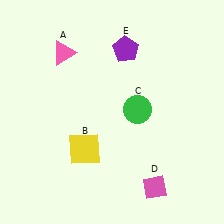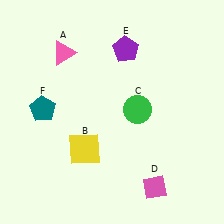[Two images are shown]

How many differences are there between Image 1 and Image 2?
There is 1 difference between the two images.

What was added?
A teal pentagon (F) was added in Image 2.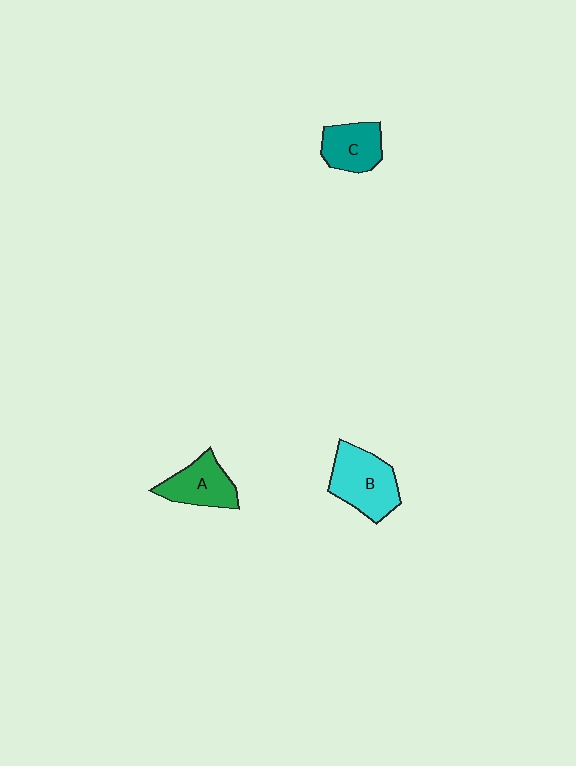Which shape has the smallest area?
Shape C (teal).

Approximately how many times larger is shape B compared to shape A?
Approximately 1.3 times.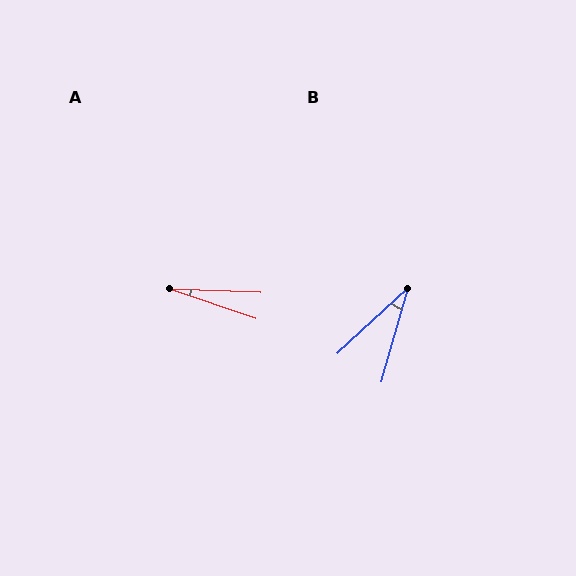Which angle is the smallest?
A, at approximately 17 degrees.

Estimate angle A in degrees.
Approximately 17 degrees.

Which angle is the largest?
B, at approximately 31 degrees.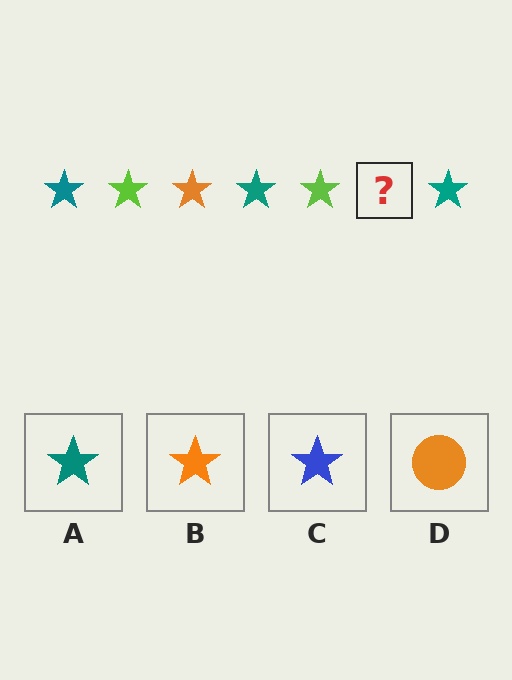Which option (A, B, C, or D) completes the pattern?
B.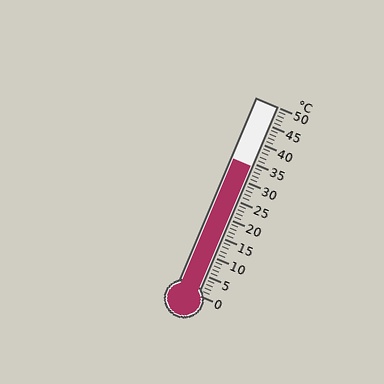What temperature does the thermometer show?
The thermometer shows approximately 34°C.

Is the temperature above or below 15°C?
The temperature is above 15°C.